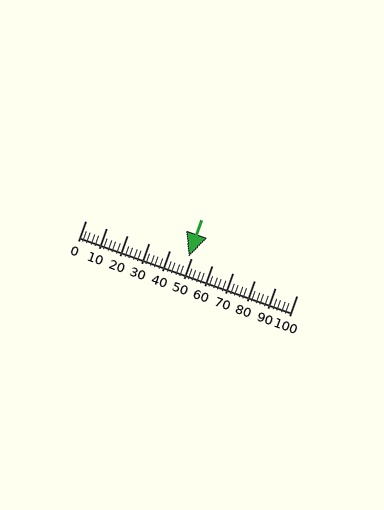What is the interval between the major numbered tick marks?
The major tick marks are spaced 10 units apart.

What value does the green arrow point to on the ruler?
The green arrow points to approximately 49.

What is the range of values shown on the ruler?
The ruler shows values from 0 to 100.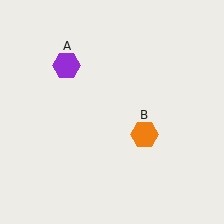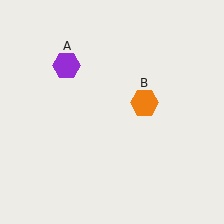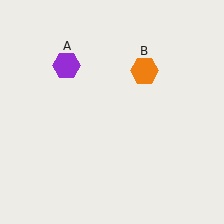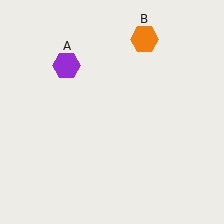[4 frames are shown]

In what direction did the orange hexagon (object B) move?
The orange hexagon (object B) moved up.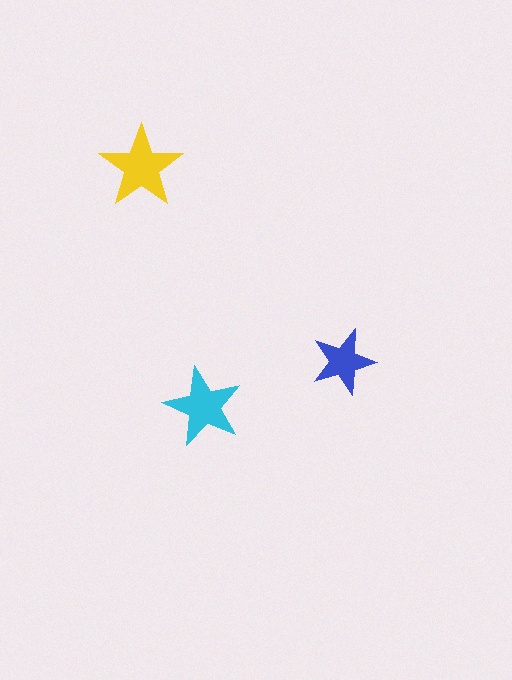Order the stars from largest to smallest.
the yellow one, the cyan one, the blue one.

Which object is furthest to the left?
The yellow star is leftmost.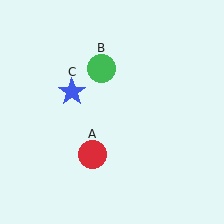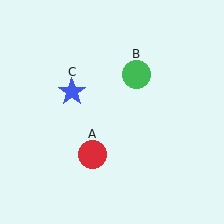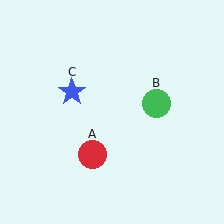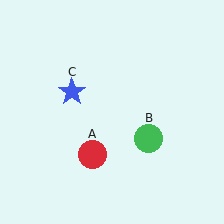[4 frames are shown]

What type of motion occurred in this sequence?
The green circle (object B) rotated clockwise around the center of the scene.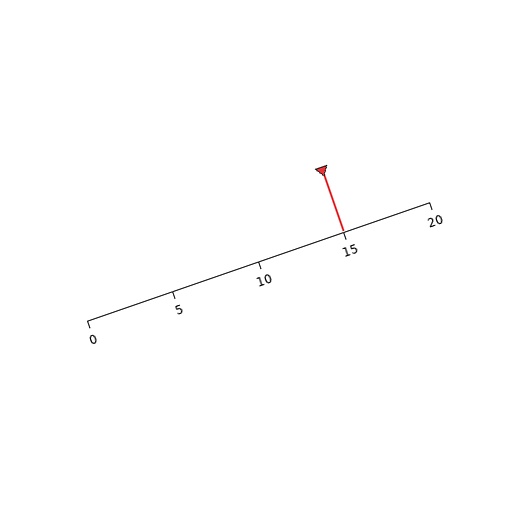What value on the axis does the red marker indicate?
The marker indicates approximately 15.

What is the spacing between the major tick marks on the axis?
The major ticks are spaced 5 apart.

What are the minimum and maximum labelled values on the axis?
The axis runs from 0 to 20.